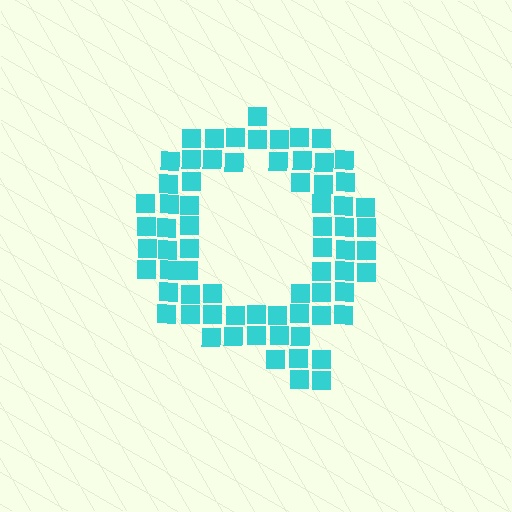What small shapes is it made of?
It is made of small squares.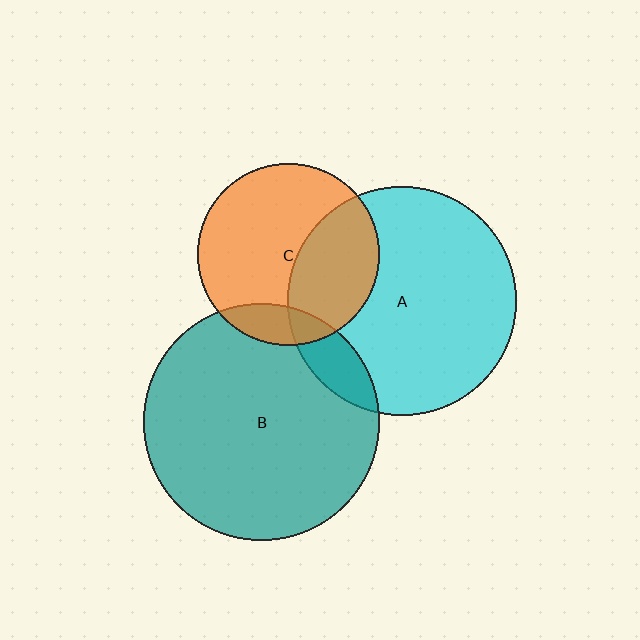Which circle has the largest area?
Circle B (teal).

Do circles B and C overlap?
Yes.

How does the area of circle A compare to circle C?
Approximately 1.6 times.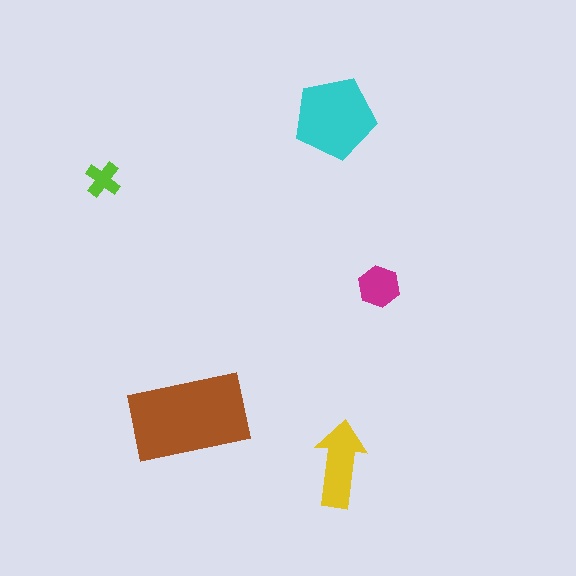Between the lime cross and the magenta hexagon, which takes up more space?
The magenta hexagon.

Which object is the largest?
The brown rectangle.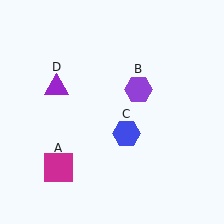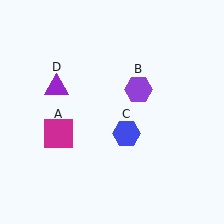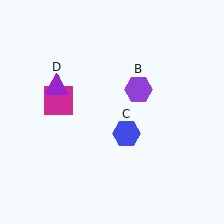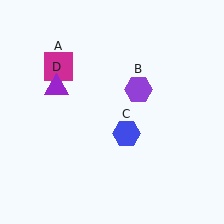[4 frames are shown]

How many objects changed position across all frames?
1 object changed position: magenta square (object A).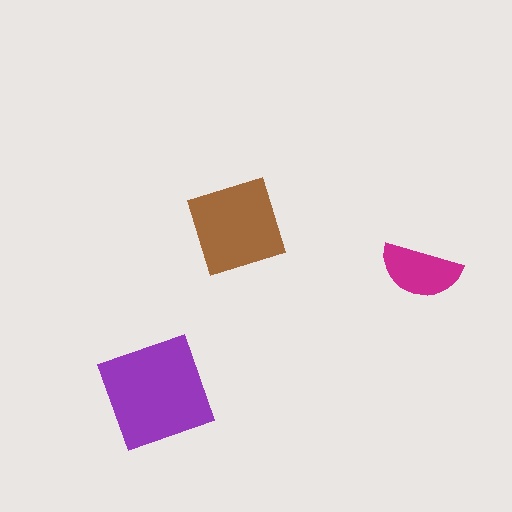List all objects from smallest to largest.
The magenta semicircle, the brown diamond, the purple square.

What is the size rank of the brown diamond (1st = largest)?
2nd.